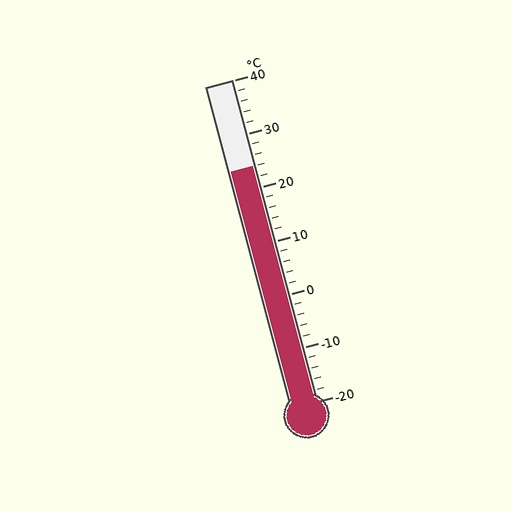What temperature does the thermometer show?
The thermometer shows approximately 24°C.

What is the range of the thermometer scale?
The thermometer scale ranges from -20°C to 40°C.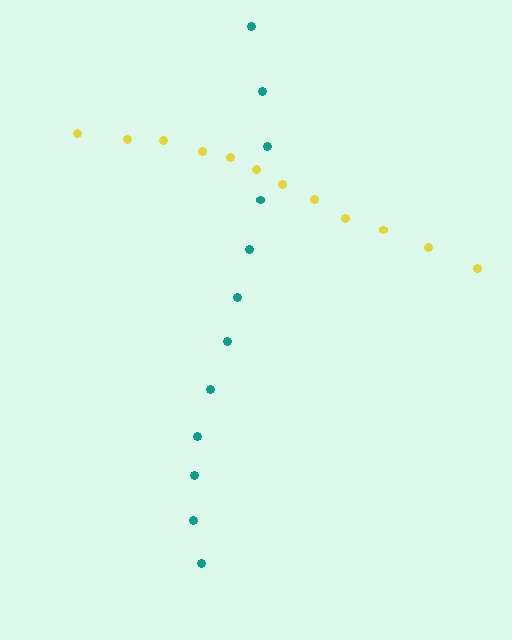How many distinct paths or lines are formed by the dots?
There are 2 distinct paths.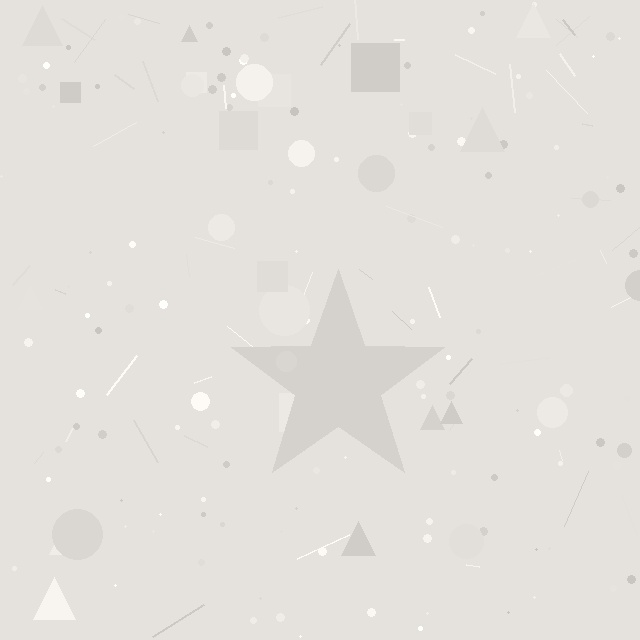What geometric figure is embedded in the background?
A star is embedded in the background.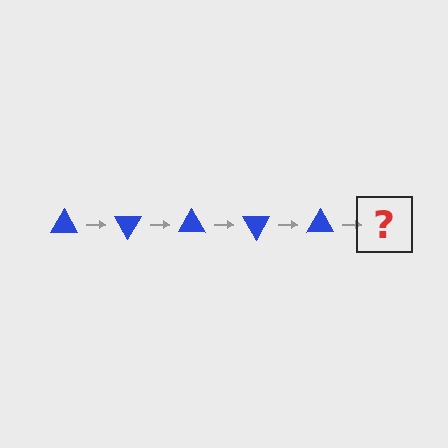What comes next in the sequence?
The next element should be a blue triangle rotated 300 degrees.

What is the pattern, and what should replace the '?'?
The pattern is that the triangle rotates 60 degrees each step. The '?' should be a blue triangle rotated 300 degrees.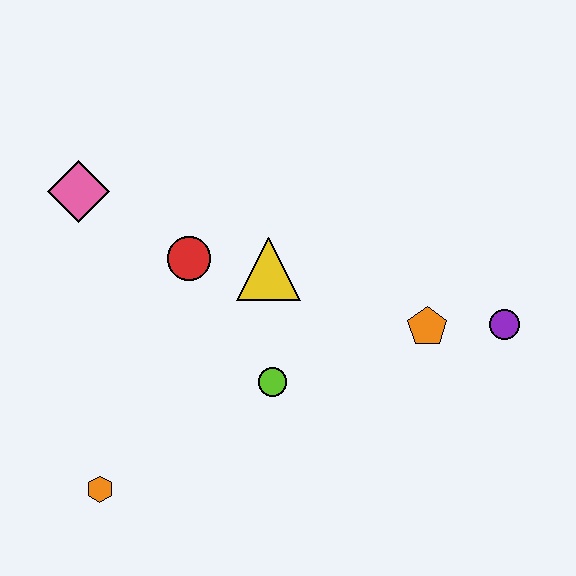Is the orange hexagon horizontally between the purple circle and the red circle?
No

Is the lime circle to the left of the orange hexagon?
No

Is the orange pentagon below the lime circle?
No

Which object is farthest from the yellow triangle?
The orange hexagon is farthest from the yellow triangle.